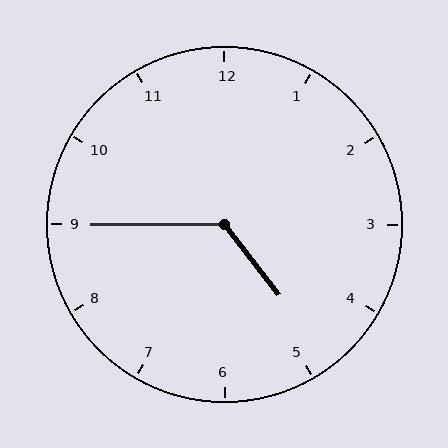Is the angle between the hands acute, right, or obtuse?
It is obtuse.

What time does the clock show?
4:45.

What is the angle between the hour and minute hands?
Approximately 128 degrees.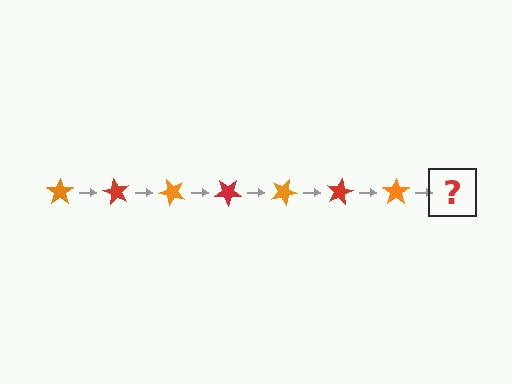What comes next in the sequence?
The next element should be a red star, rotated 420 degrees from the start.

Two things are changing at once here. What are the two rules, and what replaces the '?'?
The two rules are that it rotates 60 degrees each step and the color cycles through orange and red. The '?' should be a red star, rotated 420 degrees from the start.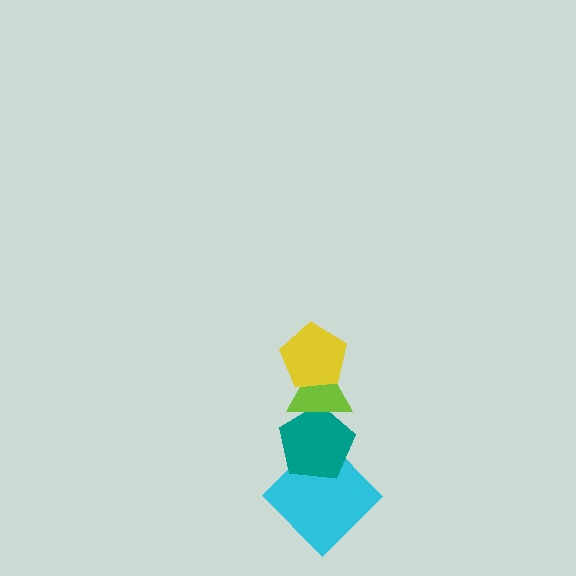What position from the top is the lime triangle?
The lime triangle is 2nd from the top.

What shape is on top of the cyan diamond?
The teal pentagon is on top of the cyan diamond.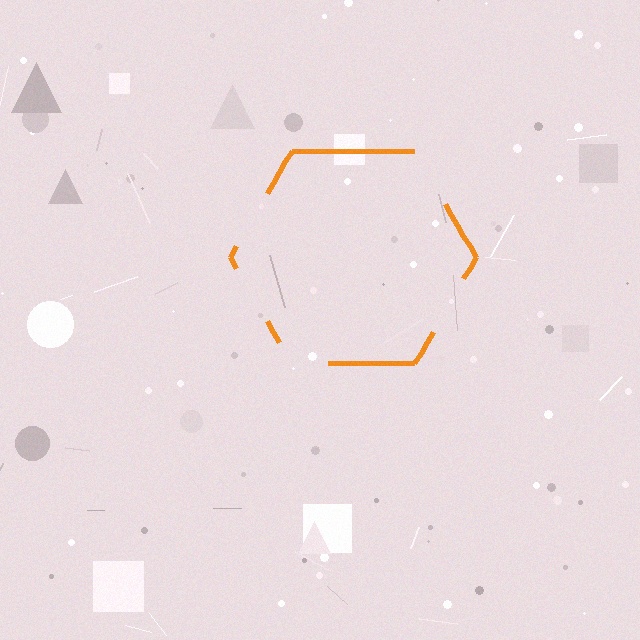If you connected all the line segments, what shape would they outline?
They would outline a hexagon.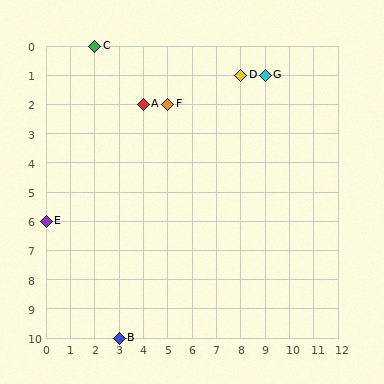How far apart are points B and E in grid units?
Points B and E are 3 columns and 4 rows apart (about 5.0 grid units diagonally).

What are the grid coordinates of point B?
Point B is at grid coordinates (3, 10).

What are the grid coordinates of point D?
Point D is at grid coordinates (8, 1).